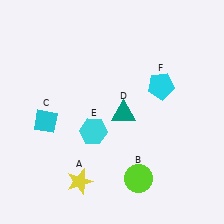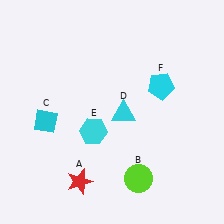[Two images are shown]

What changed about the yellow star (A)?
In Image 1, A is yellow. In Image 2, it changed to red.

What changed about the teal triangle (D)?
In Image 1, D is teal. In Image 2, it changed to cyan.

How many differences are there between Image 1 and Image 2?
There are 2 differences between the two images.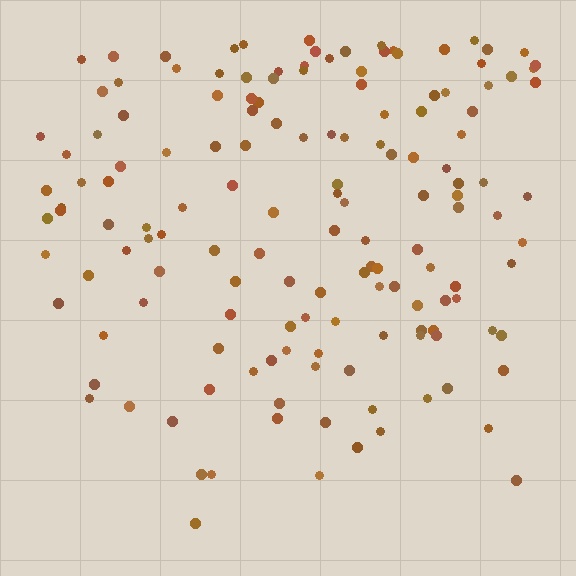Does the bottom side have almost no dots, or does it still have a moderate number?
Still a moderate number, just noticeably fewer than the top.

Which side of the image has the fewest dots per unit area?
The bottom.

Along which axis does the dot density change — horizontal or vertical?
Vertical.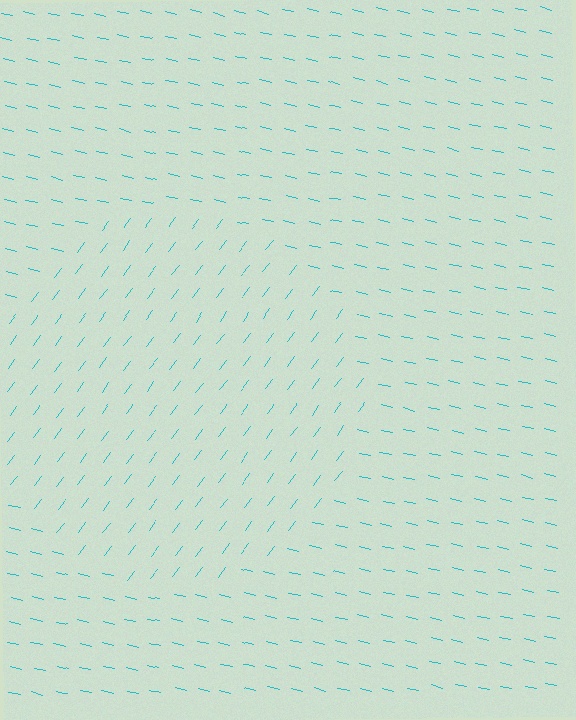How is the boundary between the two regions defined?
The boundary is defined purely by a change in line orientation (approximately 66 degrees difference). All lines are the same color and thickness.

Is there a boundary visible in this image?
Yes, there is a texture boundary formed by a change in line orientation.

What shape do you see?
I see a circle.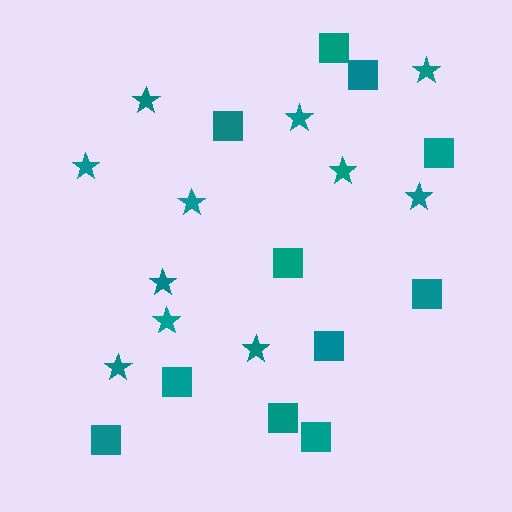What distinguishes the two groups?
There are 2 groups: one group of squares (11) and one group of stars (11).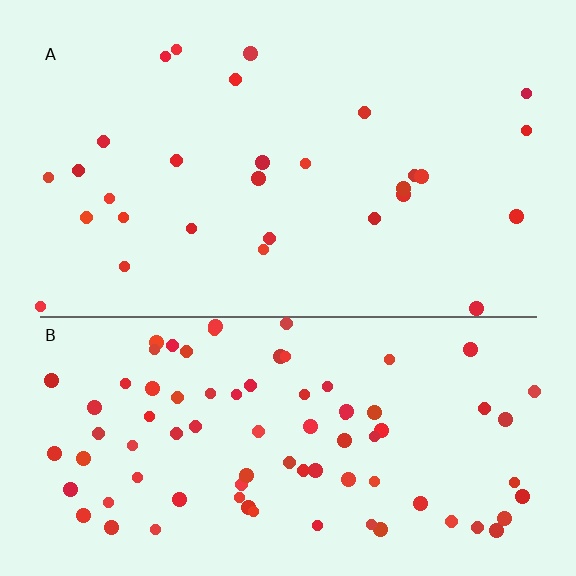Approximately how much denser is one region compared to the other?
Approximately 2.9× — region B over region A.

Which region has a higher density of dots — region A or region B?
B (the bottom).